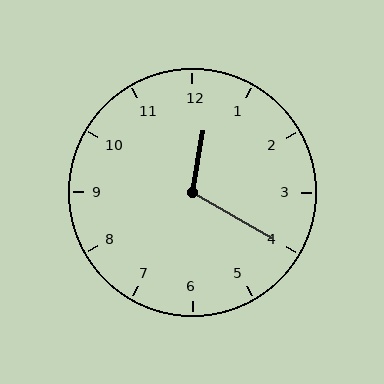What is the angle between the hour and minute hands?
Approximately 110 degrees.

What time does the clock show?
12:20.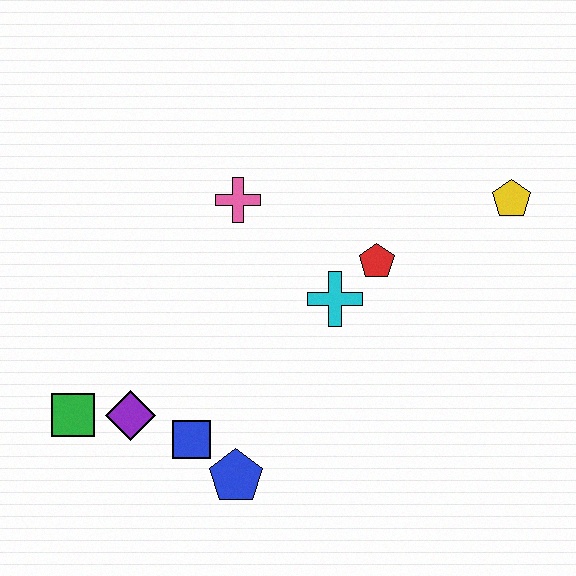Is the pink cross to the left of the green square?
No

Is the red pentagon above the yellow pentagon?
No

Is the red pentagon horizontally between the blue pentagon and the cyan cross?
No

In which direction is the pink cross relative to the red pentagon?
The pink cross is to the left of the red pentagon.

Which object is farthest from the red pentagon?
The green square is farthest from the red pentagon.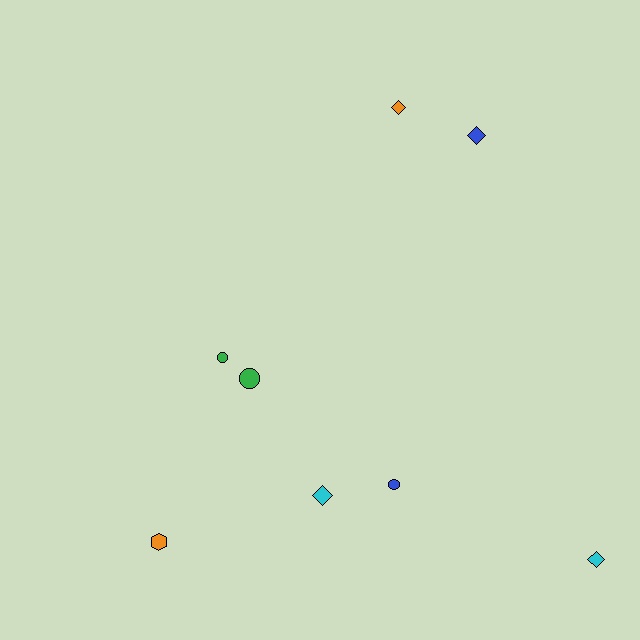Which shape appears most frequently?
Diamond, with 4 objects.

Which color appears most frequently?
Orange, with 2 objects.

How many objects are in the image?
There are 8 objects.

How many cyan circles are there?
There are no cyan circles.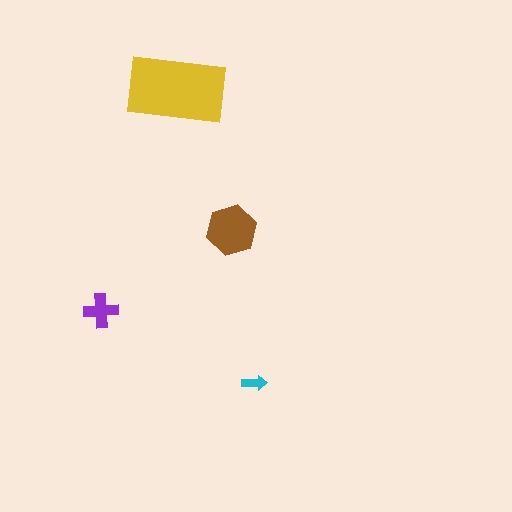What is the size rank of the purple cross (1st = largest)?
3rd.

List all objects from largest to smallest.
The yellow rectangle, the brown hexagon, the purple cross, the cyan arrow.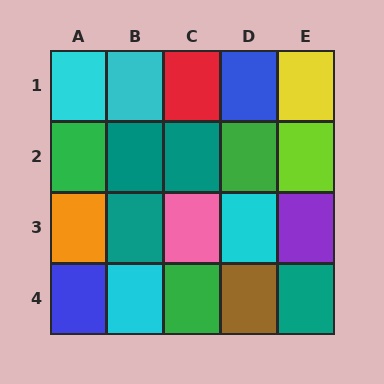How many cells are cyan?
4 cells are cyan.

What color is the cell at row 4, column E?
Teal.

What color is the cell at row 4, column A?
Blue.